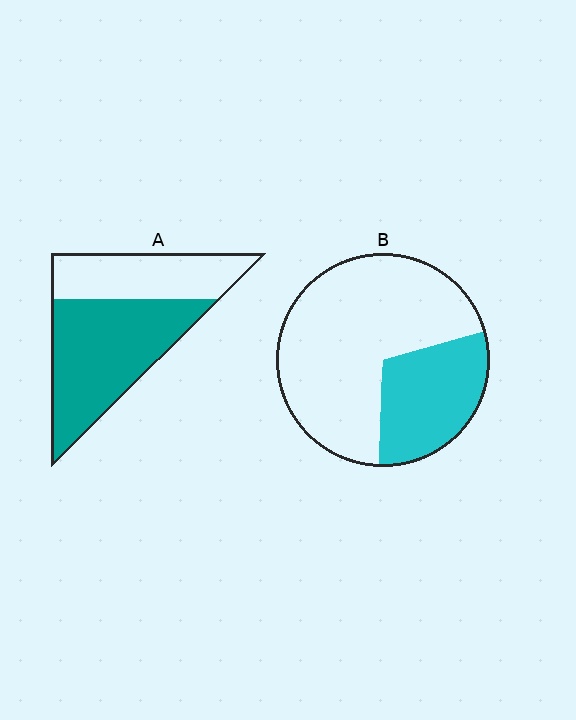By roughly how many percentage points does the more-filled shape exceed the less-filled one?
By roughly 30 percentage points (A over B).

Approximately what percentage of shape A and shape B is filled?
A is approximately 60% and B is approximately 30%.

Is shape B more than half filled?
No.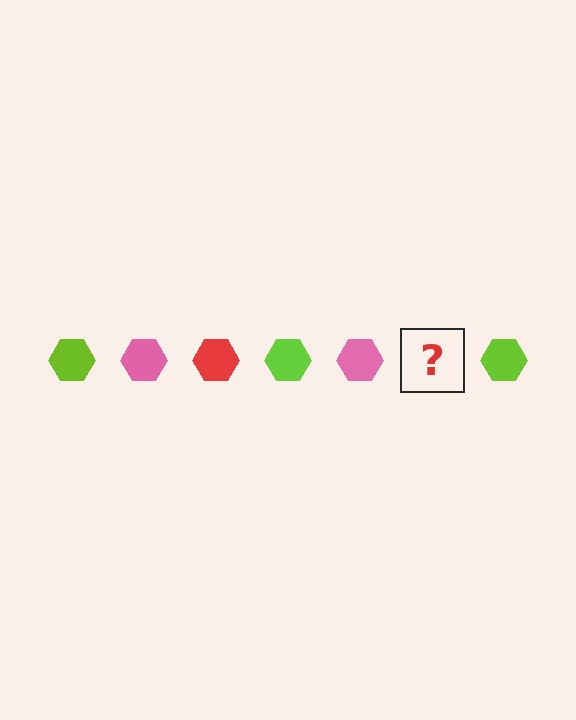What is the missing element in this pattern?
The missing element is a red hexagon.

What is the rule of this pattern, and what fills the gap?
The rule is that the pattern cycles through lime, pink, red hexagons. The gap should be filled with a red hexagon.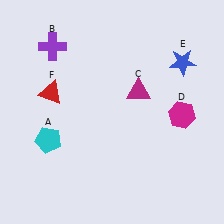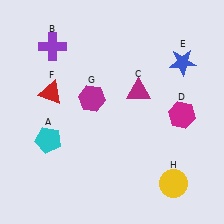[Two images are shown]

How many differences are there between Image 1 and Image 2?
There are 2 differences between the two images.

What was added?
A magenta hexagon (G), a yellow circle (H) were added in Image 2.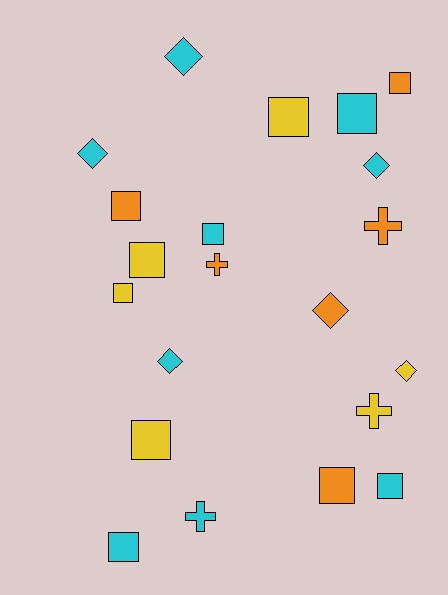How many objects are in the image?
There are 21 objects.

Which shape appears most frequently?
Square, with 11 objects.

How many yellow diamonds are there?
There is 1 yellow diamond.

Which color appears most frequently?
Cyan, with 9 objects.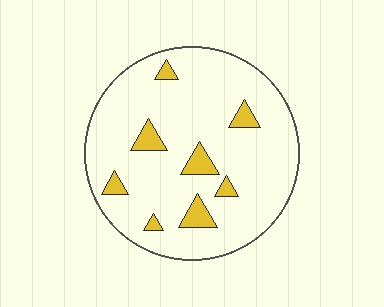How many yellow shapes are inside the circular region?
8.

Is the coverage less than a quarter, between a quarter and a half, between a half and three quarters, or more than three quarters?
Less than a quarter.